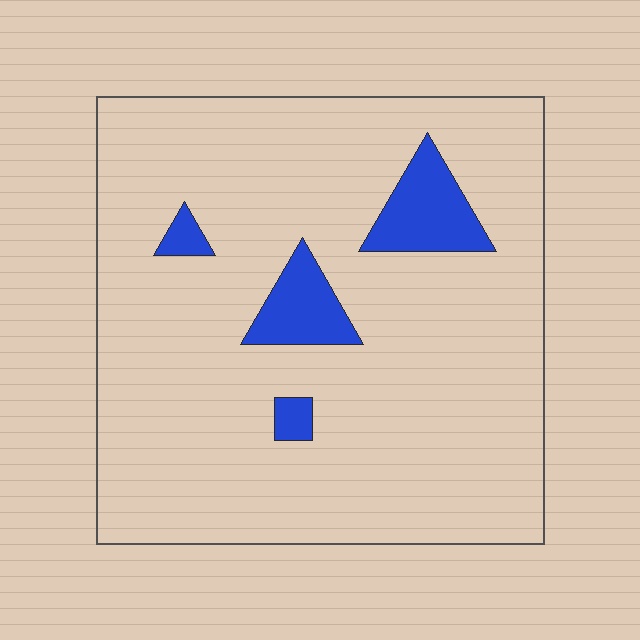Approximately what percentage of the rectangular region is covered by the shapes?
Approximately 10%.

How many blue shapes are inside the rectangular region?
4.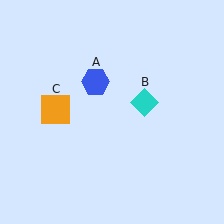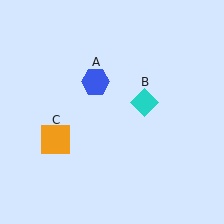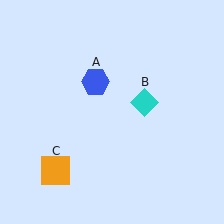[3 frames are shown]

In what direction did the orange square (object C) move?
The orange square (object C) moved down.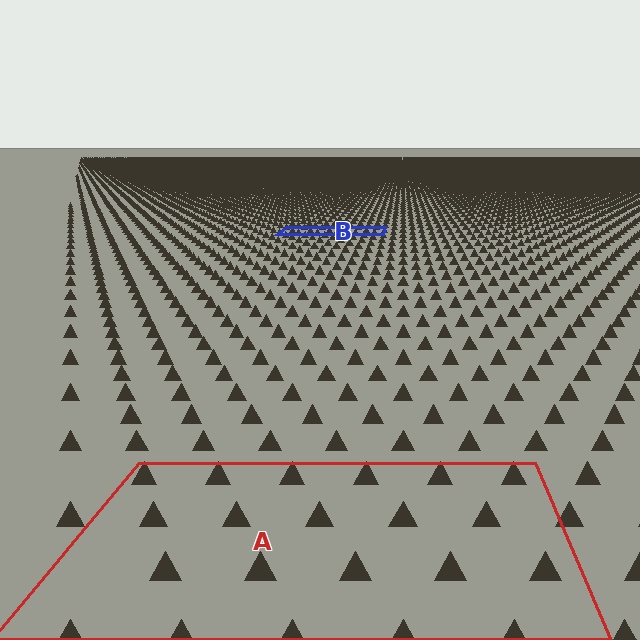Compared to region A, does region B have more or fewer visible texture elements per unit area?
Region B has more texture elements per unit area — they are packed more densely because it is farther away.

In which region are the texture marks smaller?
The texture marks are smaller in region B, because it is farther away.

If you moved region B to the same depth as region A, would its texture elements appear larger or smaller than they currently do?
They would appear larger. At a closer depth, the same texture elements are projected at a bigger on-screen size.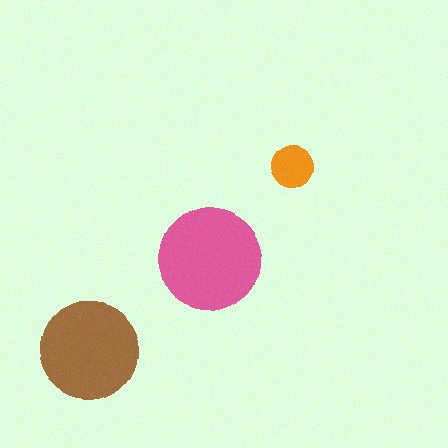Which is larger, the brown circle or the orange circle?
The brown one.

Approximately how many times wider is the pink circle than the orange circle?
About 2.5 times wider.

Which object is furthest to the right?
The orange circle is rightmost.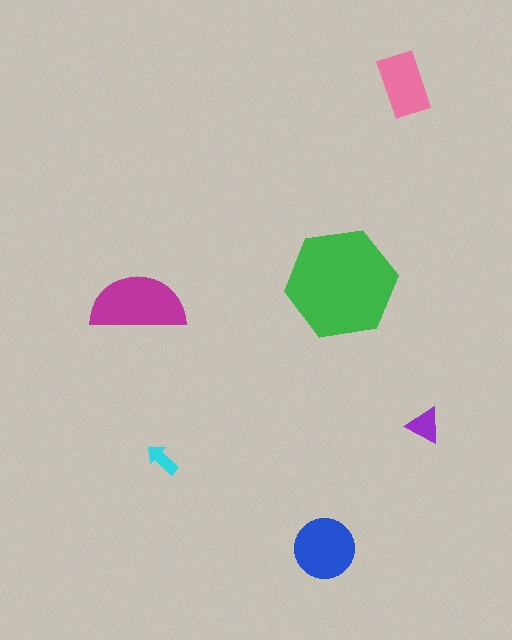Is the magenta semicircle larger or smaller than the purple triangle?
Larger.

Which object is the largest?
The green hexagon.